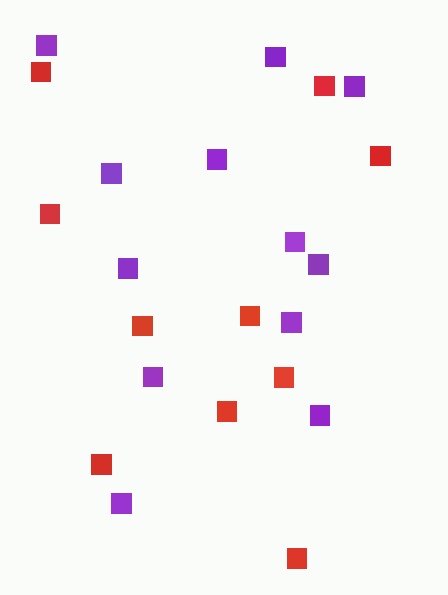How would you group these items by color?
There are 2 groups: one group of red squares (10) and one group of purple squares (12).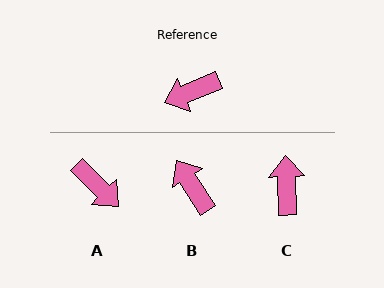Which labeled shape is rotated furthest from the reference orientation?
A, about 113 degrees away.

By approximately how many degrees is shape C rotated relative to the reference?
Approximately 110 degrees clockwise.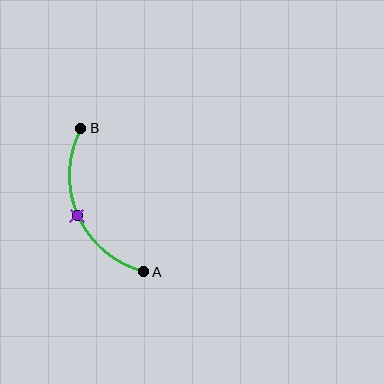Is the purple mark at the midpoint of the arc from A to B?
Yes. The purple mark lies on the arc at equal arc-length from both A and B — it is the arc midpoint.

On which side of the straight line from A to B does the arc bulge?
The arc bulges to the left of the straight line connecting A and B.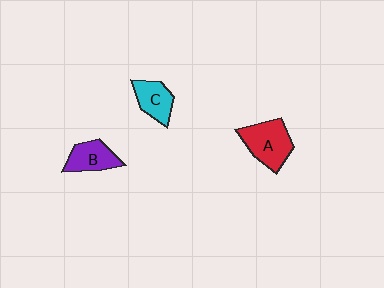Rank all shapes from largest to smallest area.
From largest to smallest: A (red), B (purple), C (cyan).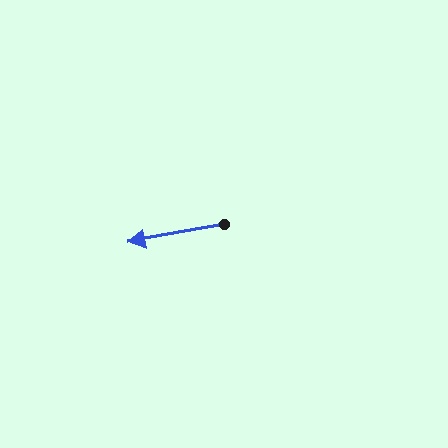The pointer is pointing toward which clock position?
Roughly 9 o'clock.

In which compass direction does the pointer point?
West.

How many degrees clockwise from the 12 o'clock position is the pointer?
Approximately 260 degrees.